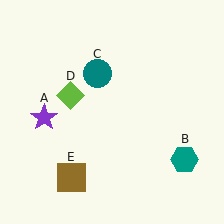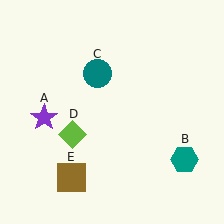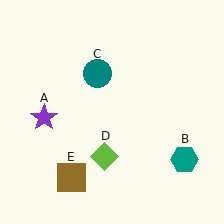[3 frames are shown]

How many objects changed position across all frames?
1 object changed position: lime diamond (object D).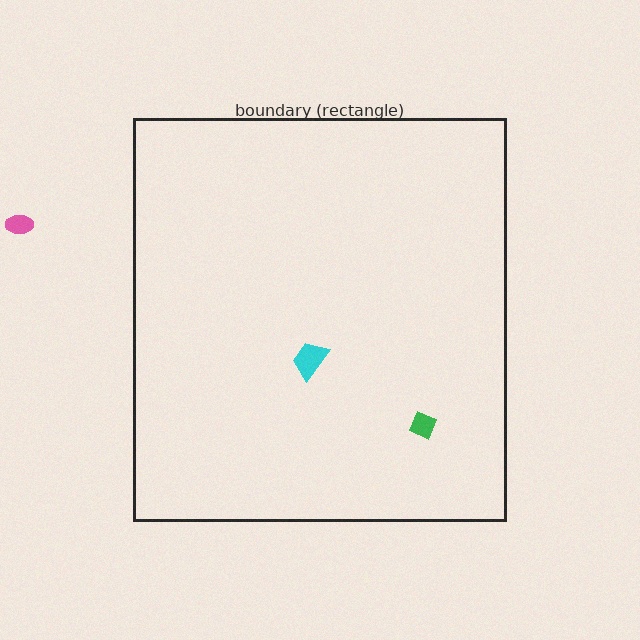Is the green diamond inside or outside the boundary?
Inside.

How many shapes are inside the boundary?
2 inside, 1 outside.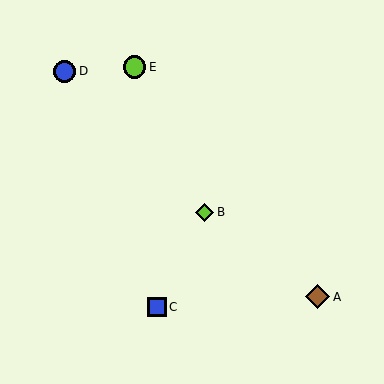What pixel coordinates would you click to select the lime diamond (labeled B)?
Click at (205, 212) to select the lime diamond B.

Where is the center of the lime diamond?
The center of the lime diamond is at (205, 212).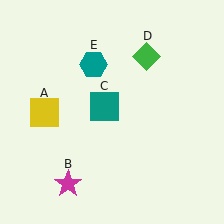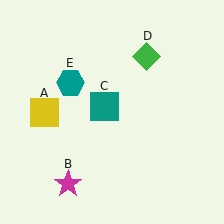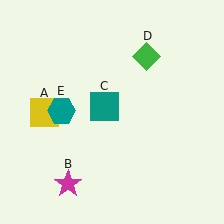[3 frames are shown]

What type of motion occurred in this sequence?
The teal hexagon (object E) rotated counterclockwise around the center of the scene.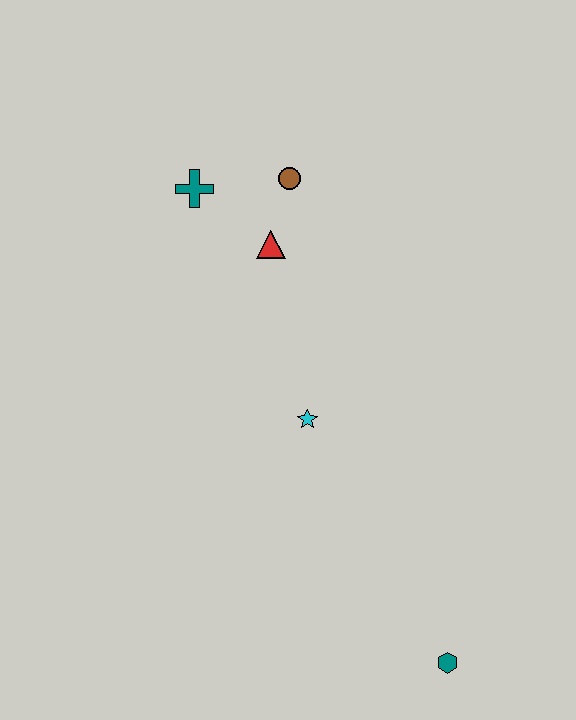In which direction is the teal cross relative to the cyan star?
The teal cross is above the cyan star.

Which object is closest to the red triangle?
The brown circle is closest to the red triangle.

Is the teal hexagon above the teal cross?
No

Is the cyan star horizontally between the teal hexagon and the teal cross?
Yes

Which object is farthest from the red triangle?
The teal hexagon is farthest from the red triangle.